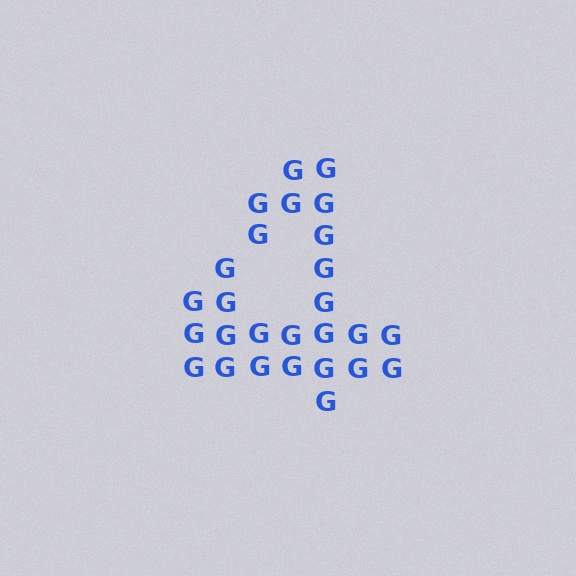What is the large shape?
The large shape is the digit 4.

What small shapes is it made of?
It is made of small letter G's.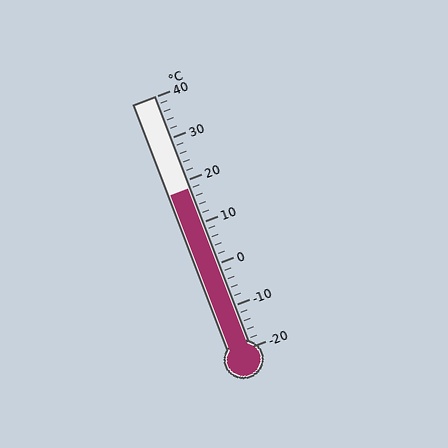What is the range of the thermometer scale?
The thermometer scale ranges from -20°C to 40°C.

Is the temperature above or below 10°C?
The temperature is above 10°C.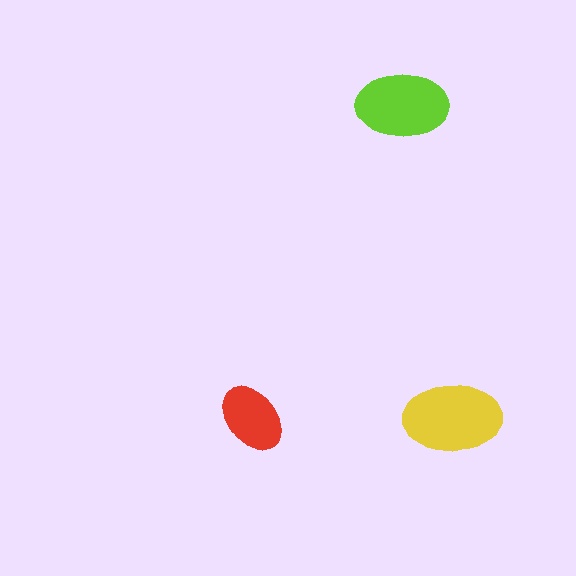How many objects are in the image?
There are 3 objects in the image.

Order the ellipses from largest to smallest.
the yellow one, the lime one, the red one.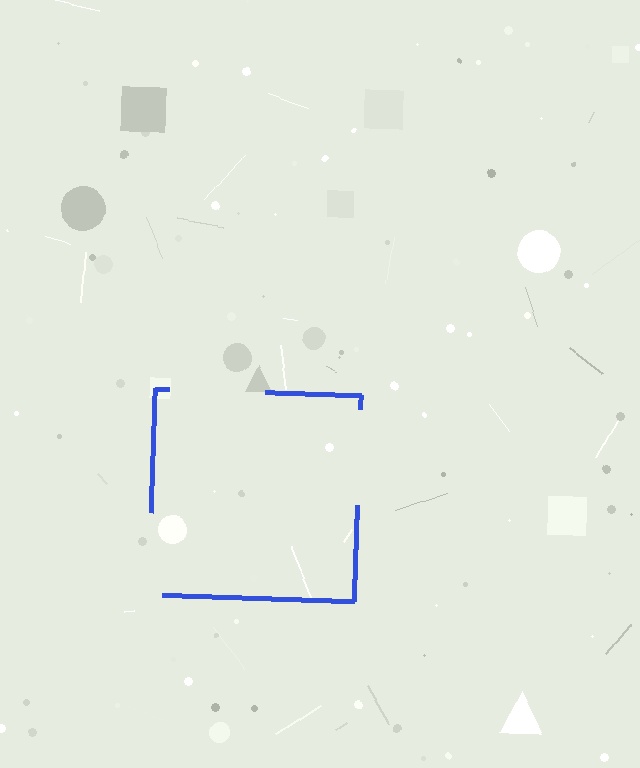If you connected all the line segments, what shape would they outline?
They would outline a square.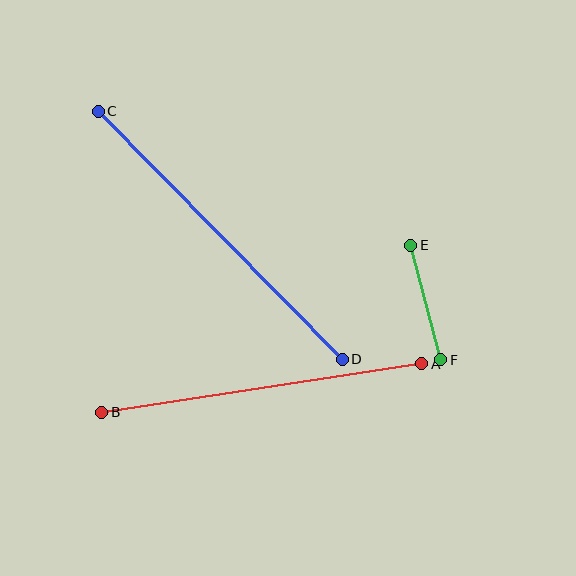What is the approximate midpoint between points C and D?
The midpoint is at approximately (220, 235) pixels.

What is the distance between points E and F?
The distance is approximately 118 pixels.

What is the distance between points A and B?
The distance is approximately 324 pixels.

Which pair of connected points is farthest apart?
Points C and D are farthest apart.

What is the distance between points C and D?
The distance is approximately 348 pixels.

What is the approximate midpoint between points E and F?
The midpoint is at approximately (426, 303) pixels.